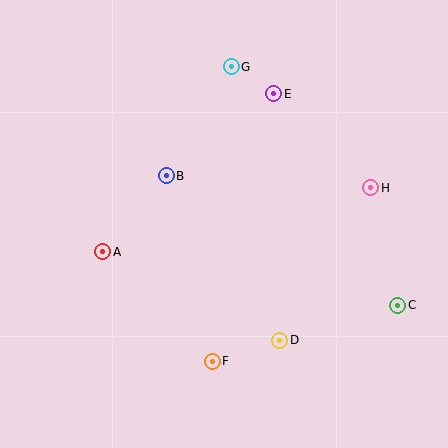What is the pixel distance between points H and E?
The distance between H and E is 135 pixels.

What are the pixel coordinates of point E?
Point E is at (274, 94).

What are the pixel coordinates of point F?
Point F is at (212, 361).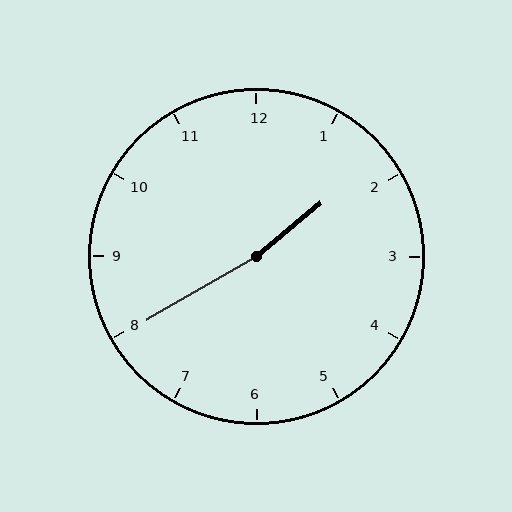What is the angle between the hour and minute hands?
Approximately 170 degrees.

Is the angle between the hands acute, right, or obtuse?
It is obtuse.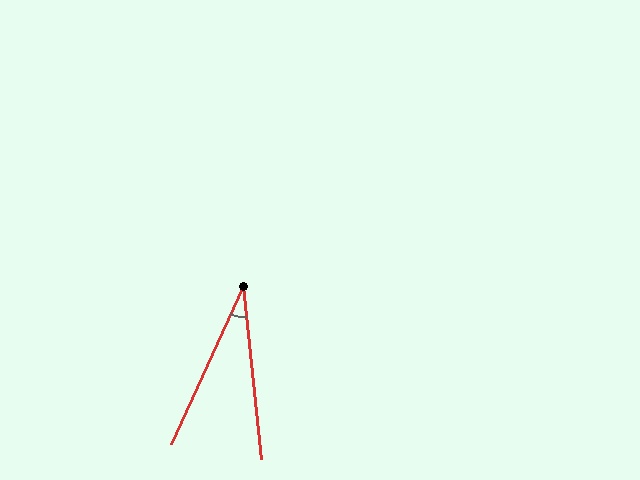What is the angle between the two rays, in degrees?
Approximately 31 degrees.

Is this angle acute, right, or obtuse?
It is acute.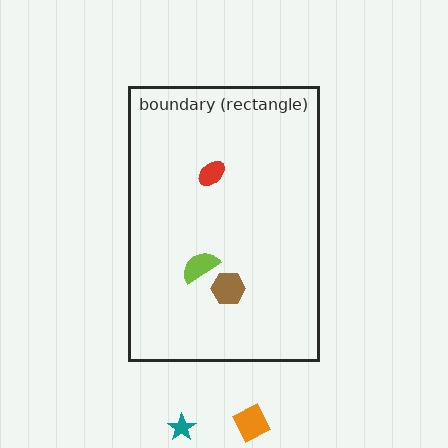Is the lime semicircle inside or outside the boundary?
Inside.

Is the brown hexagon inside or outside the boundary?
Inside.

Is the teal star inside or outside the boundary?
Outside.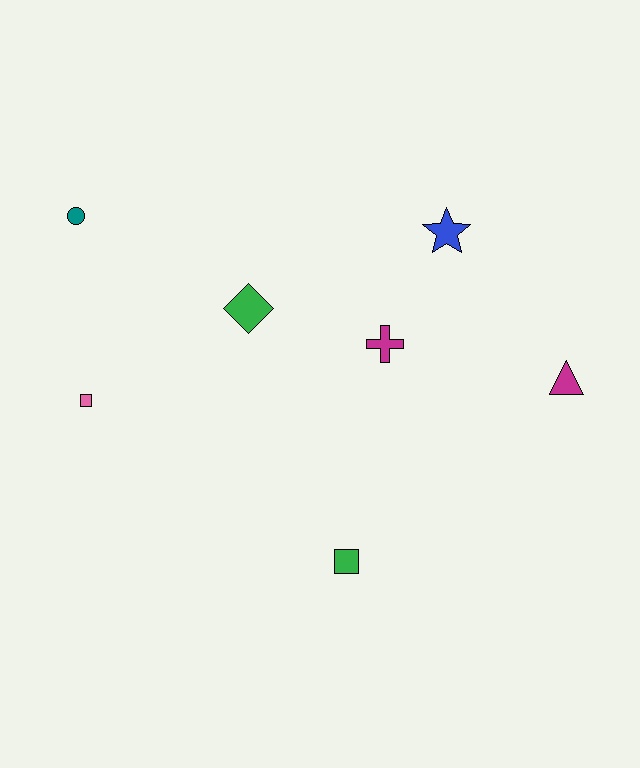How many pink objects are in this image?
There is 1 pink object.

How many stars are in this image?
There is 1 star.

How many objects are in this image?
There are 7 objects.